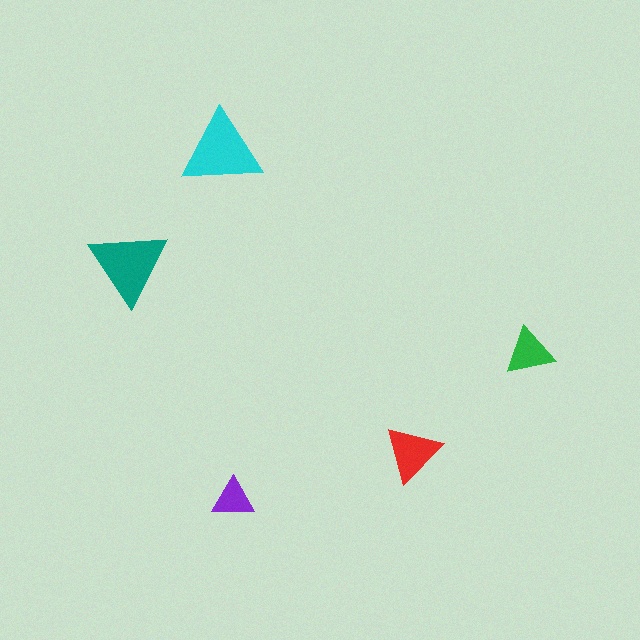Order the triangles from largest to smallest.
the cyan one, the teal one, the red one, the green one, the purple one.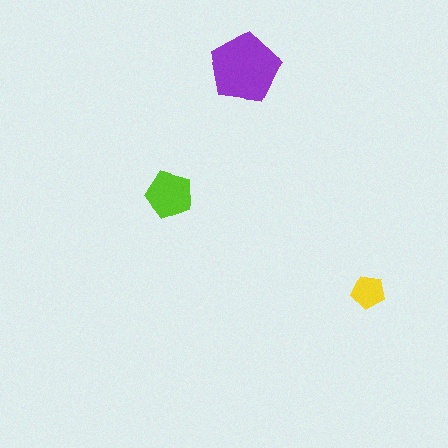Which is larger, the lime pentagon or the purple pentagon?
The purple one.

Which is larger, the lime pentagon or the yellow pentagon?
The lime one.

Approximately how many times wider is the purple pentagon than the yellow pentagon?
About 2 times wider.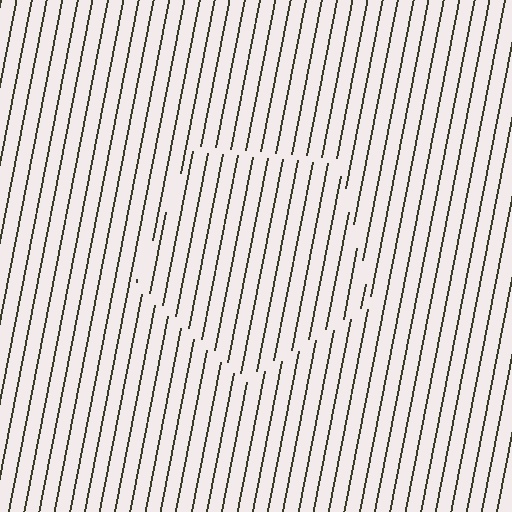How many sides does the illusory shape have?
5 sides — the line-ends trace a pentagon.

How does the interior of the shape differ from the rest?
The interior of the shape contains the same grating, shifted by half a period — the contour is defined by the phase discontinuity where line-ends from the inner and outer gratings abut.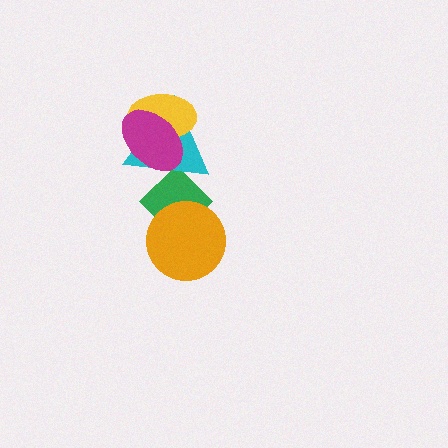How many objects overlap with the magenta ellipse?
2 objects overlap with the magenta ellipse.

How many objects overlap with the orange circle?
1 object overlaps with the orange circle.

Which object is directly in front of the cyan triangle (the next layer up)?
The yellow ellipse is directly in front of the cyan triangle.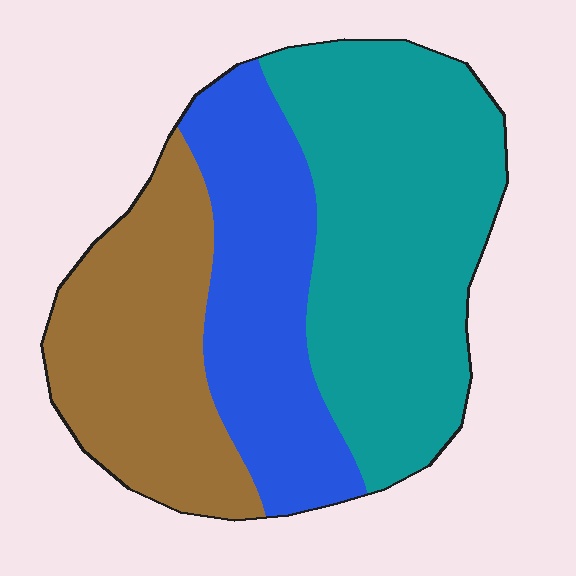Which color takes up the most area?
Teal, at roughly 45%.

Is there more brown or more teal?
Teal.